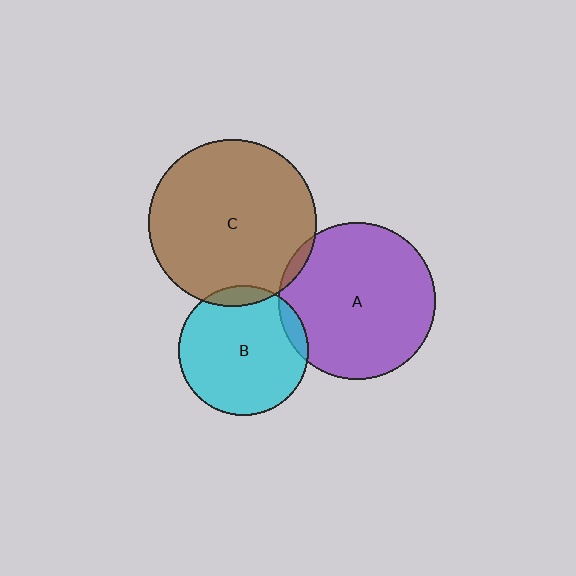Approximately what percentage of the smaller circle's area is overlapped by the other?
Approximately 5%.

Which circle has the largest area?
Circle C (brown).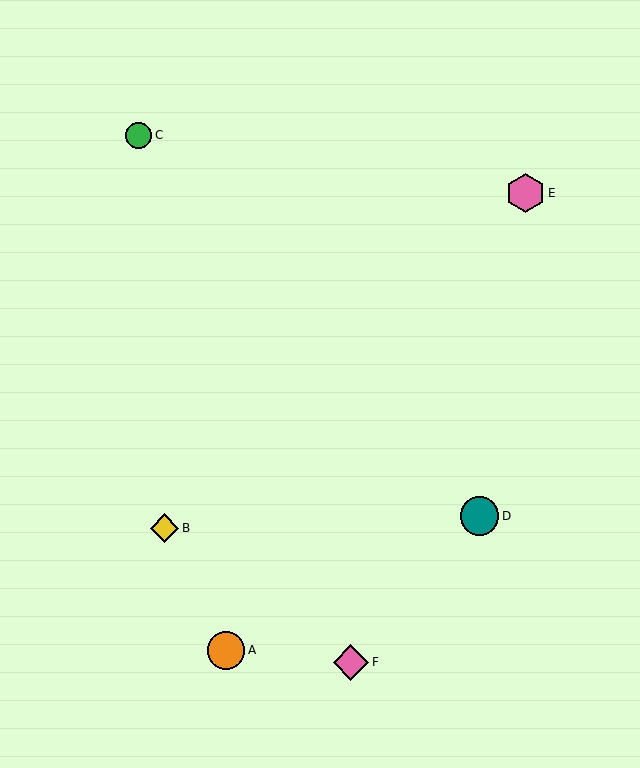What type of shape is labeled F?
Shape F is a pink diamond.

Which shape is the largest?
The pink hexagon (labeled E) is the largest.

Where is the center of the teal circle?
The center of the teal circle is at (479, 516).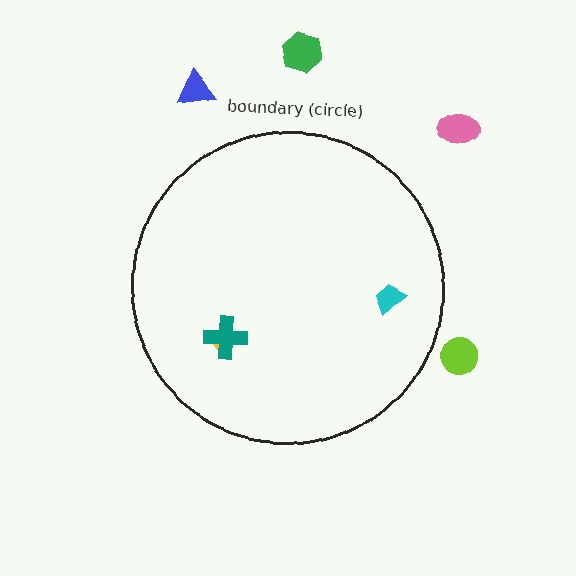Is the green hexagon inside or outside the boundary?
Outside.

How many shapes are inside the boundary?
3 inside, 4 outside.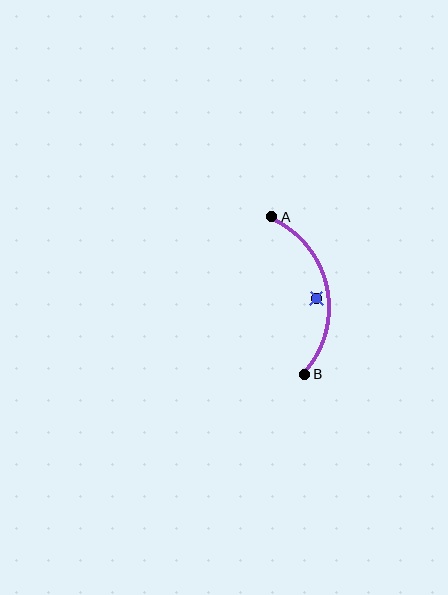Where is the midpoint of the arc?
The arc midpoint is the point on the curve farthest from the straight line joining A and B. It sits to the right of that line.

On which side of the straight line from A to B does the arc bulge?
The arc bulges to the right of the straight line connecting A and B.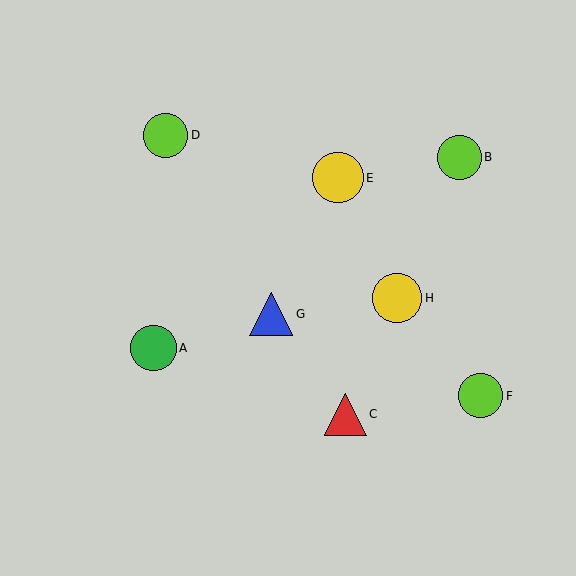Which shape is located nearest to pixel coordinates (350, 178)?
The yellow circle (labeled E) at (338, 178) is nearest to that location.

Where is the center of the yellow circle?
The center of the yellow circle is at (338, 178).